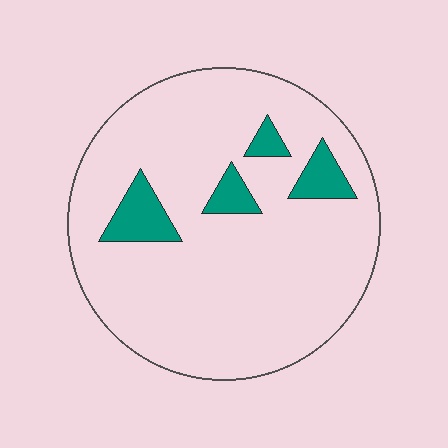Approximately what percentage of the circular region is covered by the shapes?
Approximately 10%.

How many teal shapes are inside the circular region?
4.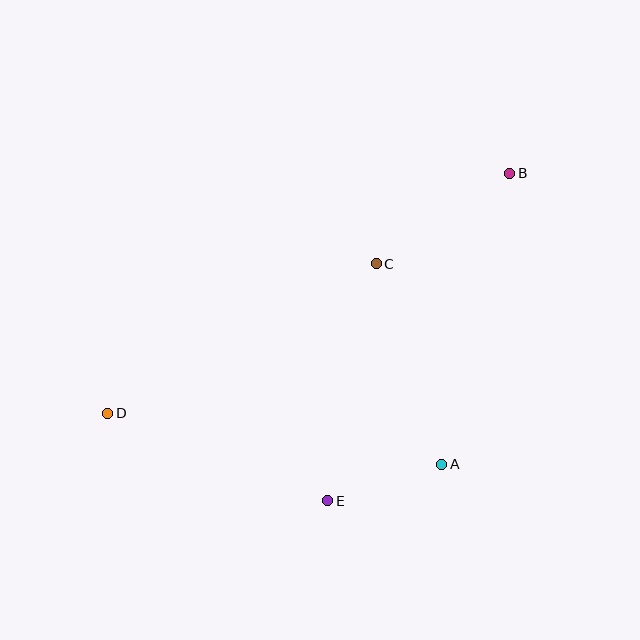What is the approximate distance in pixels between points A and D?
The distance between A and D is approximately 338 pixels.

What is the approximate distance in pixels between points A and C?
The distance between A and C is approximately 211 pixels.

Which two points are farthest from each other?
Points B and D are farthest from each other.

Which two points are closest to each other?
Points A and E are closest to each other.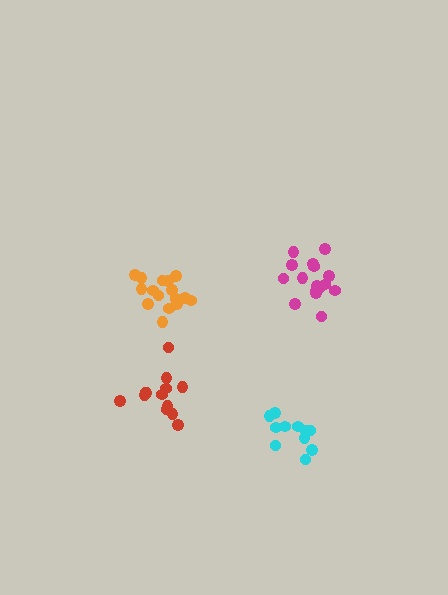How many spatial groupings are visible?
There are 4 spatial groupings.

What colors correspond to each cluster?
The clusters are colored: magenta, cyan, red, orange.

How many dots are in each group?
Group 1: 16 dots, Group 2: 12 dots, Group 3: 13 dots, Group 4: 17 dots (58 total).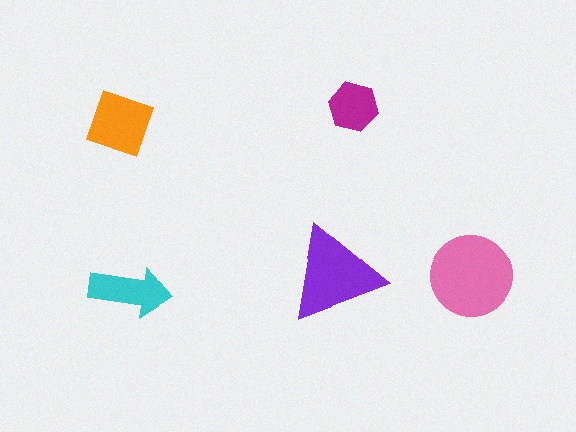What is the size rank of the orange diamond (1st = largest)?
3rd.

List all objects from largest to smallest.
The pink circle, the purple triangle, the orange diamond, the cyan arrow, the magenta hexagon.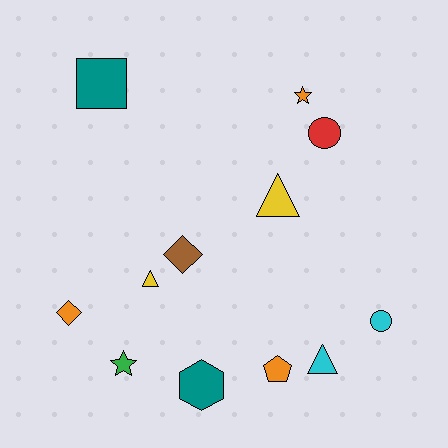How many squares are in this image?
There is 1 square.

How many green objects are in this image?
There is 1 green object.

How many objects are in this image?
There are 12 objects.